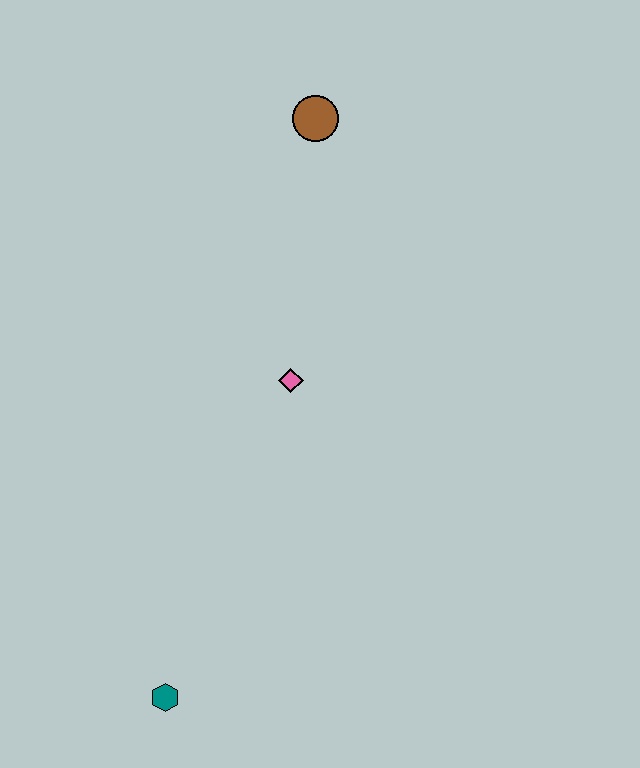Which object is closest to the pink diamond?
The brown circle is closest to the pink diamond.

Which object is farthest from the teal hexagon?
The brown circle is farthest from the teal hexagon.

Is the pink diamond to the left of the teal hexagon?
No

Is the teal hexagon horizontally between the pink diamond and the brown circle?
No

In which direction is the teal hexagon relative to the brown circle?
The teal hexagon is below the brown circle.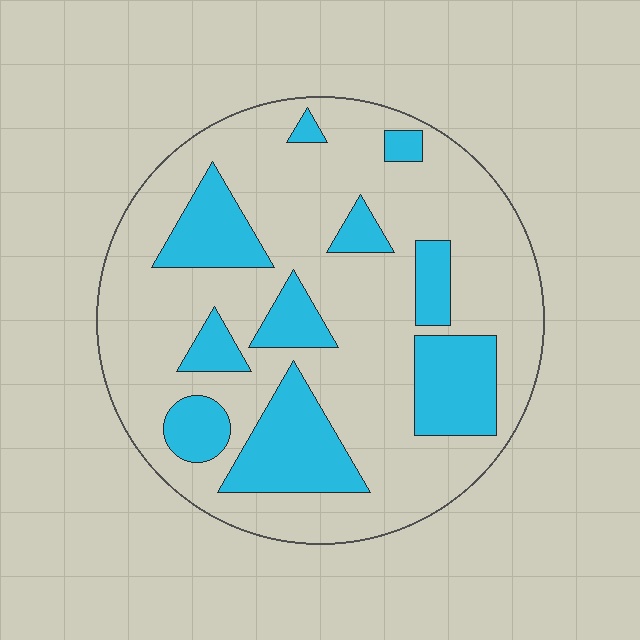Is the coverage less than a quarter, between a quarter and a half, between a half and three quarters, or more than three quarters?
Between a quarter and a half.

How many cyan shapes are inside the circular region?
10.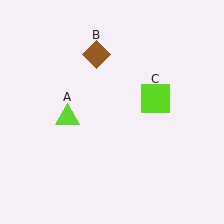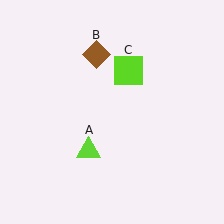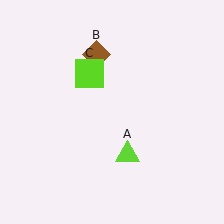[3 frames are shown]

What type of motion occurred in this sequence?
The lime triangle (object A), lime square (object C) rotated counterclockwise around the center of the scene.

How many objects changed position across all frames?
2 objects changed position: lime triangle (object A), lime square (object C).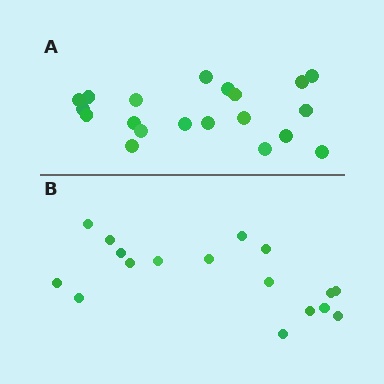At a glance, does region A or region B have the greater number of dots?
Region A (the top region) has more dots.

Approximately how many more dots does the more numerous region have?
Region A has just a few more — roughly 2 or 3 more dots than region B.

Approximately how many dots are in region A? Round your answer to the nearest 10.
About 20 dots.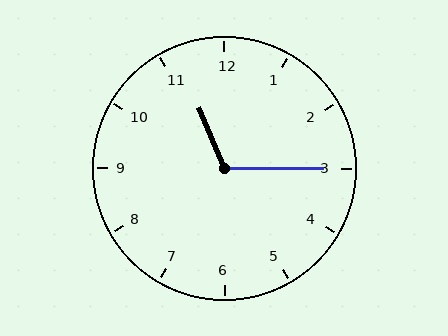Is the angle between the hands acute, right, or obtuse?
It is obtuse.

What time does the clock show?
11:15.